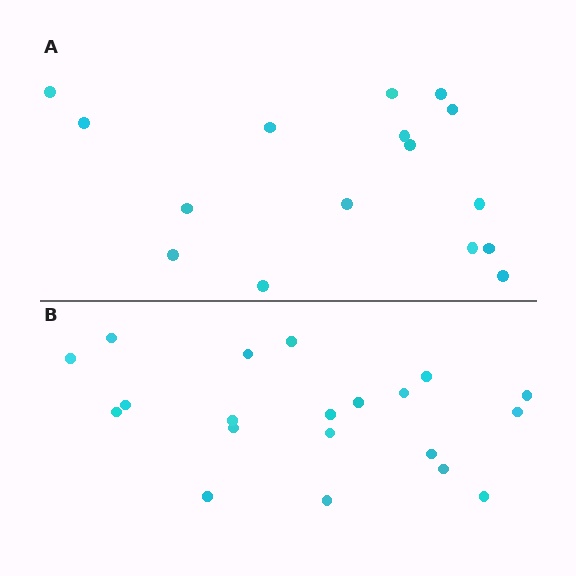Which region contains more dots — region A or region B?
Region B (the bottom region) has more dots.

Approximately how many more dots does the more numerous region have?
Region B has about 4 more dots than region A.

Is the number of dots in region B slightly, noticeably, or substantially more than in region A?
Region B has noticeably more, but not dramatically so. The ratio is roughly 1.2 to 1.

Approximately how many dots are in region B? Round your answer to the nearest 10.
About 20 dots.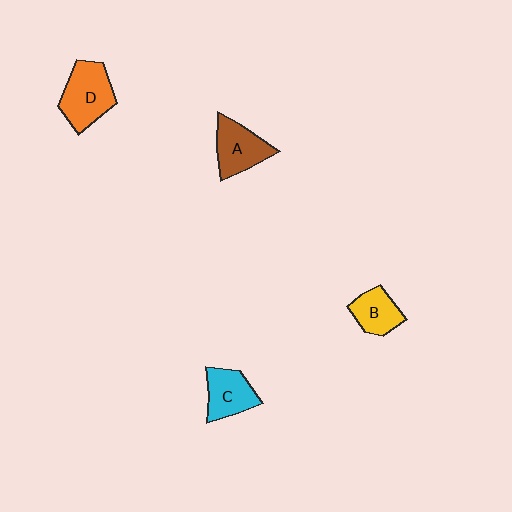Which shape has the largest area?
Shape D (orange).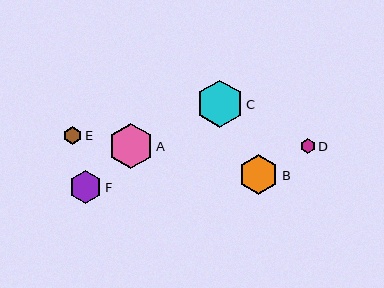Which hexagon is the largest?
Hexagon C is the largest with a size of approximately 47 pixels.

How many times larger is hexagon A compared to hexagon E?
Hexagon A is approximately 2.5 times the size of hexagon E.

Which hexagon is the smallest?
Hexagon D is the smallest with a size of approximately 15 pixels.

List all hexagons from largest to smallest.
From largest to smallest: C, A, B, F, E, D.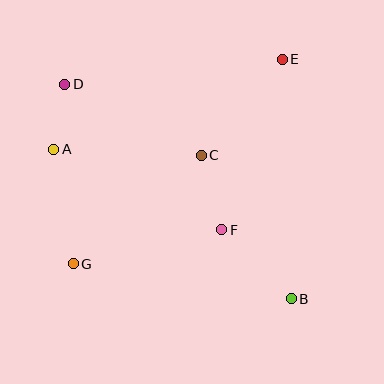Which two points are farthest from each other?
Points B and D are farthest from each other.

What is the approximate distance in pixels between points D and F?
The distance between D and F is approximately 214 pixels.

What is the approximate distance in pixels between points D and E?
The distance between D and E is approximately 219 pixels.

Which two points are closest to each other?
Points A and D are closest to each other.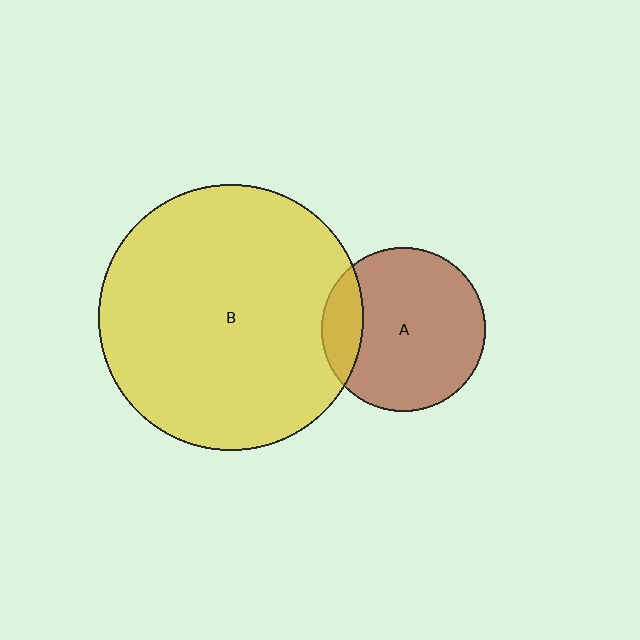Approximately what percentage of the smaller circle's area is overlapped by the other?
Approximately 15%.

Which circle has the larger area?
Circle B (yellow).